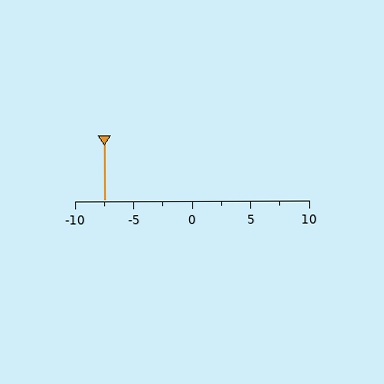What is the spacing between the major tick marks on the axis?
The major ticks are spaced 5 apart.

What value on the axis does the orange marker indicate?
The marker indicates approximately -7.5.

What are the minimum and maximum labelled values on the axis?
The axis runs from -10 to 10.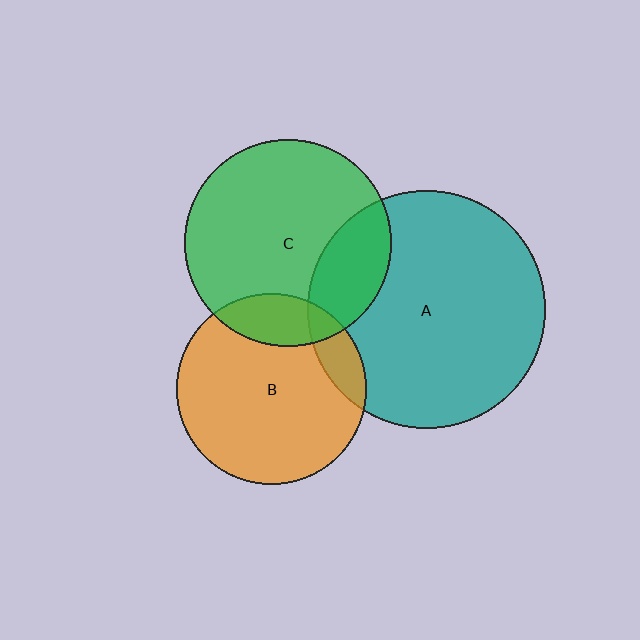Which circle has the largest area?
Circle A (teal).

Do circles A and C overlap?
Yes.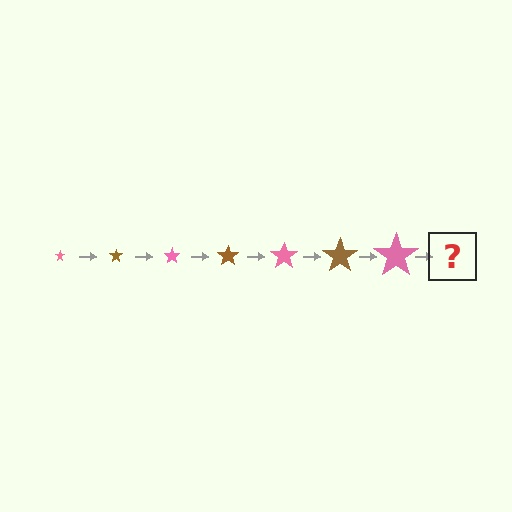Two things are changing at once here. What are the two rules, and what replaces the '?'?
The two rules are that the star grows larger each step and the color cycles through pink and brown. The '?' should be a brown star, larger than the previous one.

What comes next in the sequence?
The next element should be a brown star, larger than the previous one.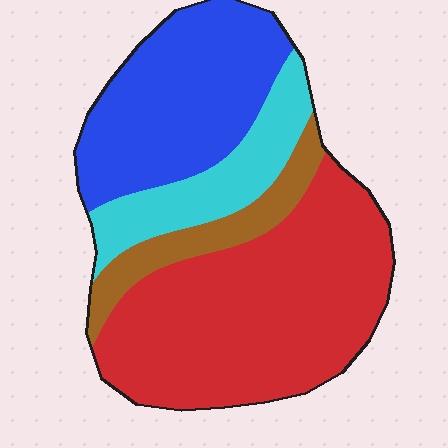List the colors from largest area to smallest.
From largest to smallest: red, blue, cyan, brown.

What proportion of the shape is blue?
Blue takes up about one quarter (1/4) of the shape.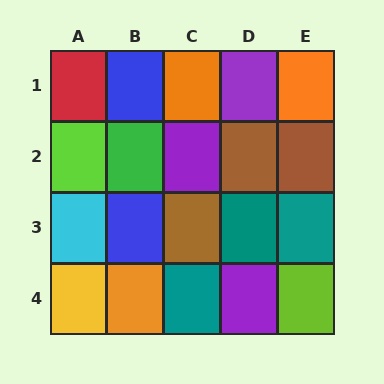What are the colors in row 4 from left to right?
Yellow, orange, teal, purple, lime.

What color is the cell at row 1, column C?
Orange.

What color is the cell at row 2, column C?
Purple.